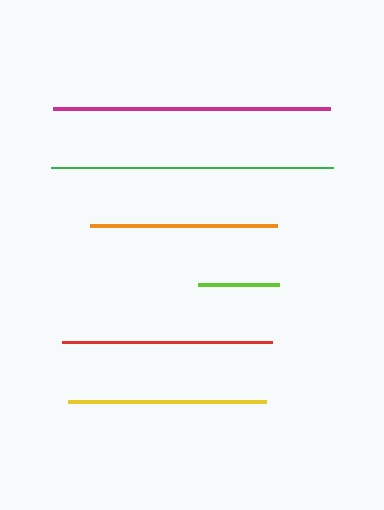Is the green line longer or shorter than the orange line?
The green line is longer than the orange line.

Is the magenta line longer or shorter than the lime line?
The magenta line is longer than the lime line.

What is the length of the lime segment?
The lime segment is approximately 81 pixels long.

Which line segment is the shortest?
The lime line is the shortest at approximately 81 pixels.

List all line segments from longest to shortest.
From longest to shortest: green, magenta, red, yellow, orange, lime.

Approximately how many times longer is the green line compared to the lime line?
The green line is approximately 3.5 times the length of the lime line.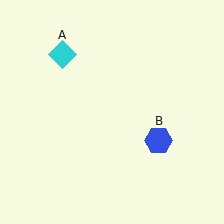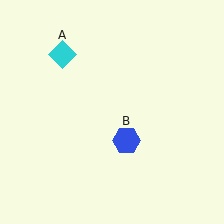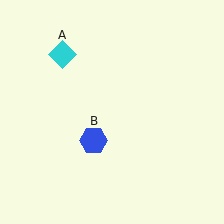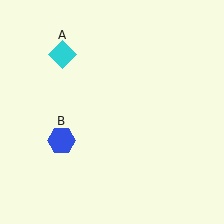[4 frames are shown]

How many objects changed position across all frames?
1 object changed position: blue hexagon (object B).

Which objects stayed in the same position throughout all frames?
Cyan diamond (object A) remained stationary.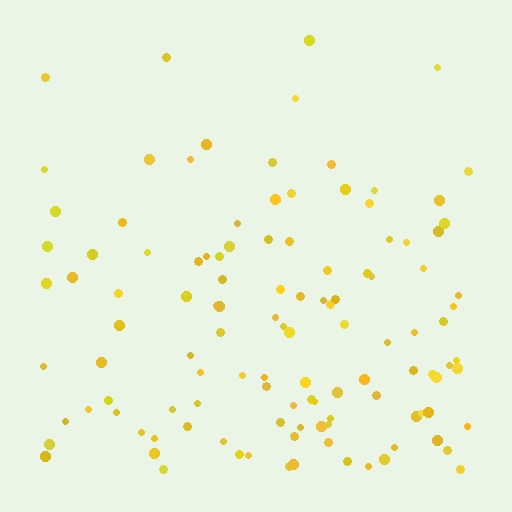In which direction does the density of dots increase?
From top to bottom, with the bottom side densest.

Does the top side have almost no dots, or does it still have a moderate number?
Still a moderate number, just noticeably fewer than the bottom.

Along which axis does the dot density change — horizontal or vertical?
Vertical.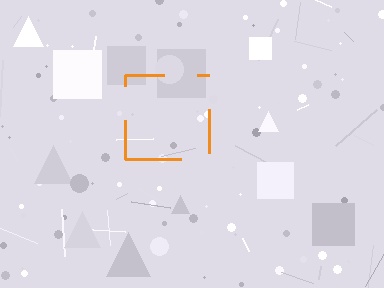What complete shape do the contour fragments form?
The contour fragments form a square.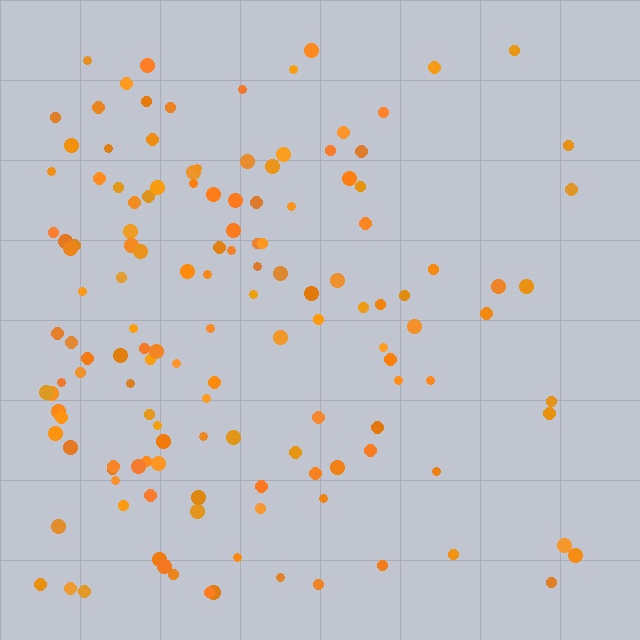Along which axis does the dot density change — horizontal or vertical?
Horizontal.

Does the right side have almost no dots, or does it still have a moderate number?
Still a moderate number, just noticeably fewer than the left.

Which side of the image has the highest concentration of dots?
The left.